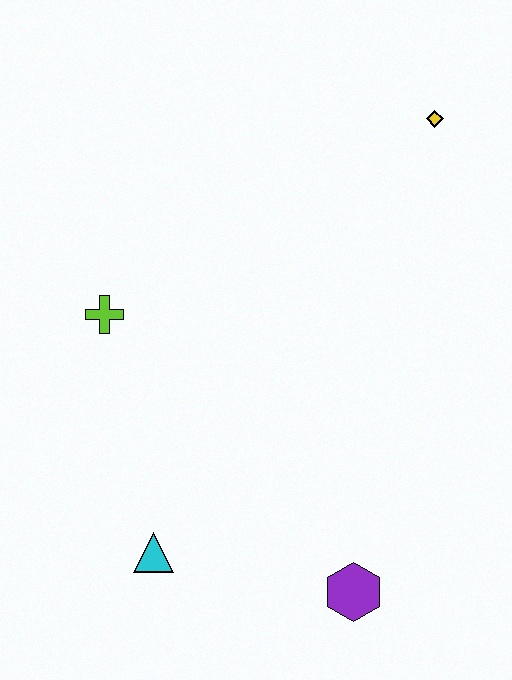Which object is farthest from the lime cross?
The yellow diamond is farthest from the lime cross.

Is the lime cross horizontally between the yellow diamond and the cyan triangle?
No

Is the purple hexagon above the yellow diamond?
No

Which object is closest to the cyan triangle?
The purple hexagon is closest to the cyan triangle.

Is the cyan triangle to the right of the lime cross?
Yes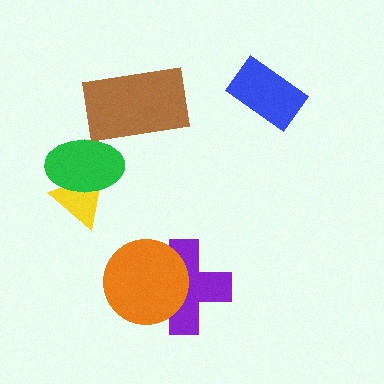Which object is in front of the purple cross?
The orange circle is in front of the purple cross.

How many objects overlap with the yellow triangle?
1 object overlaps with the yellow triangle.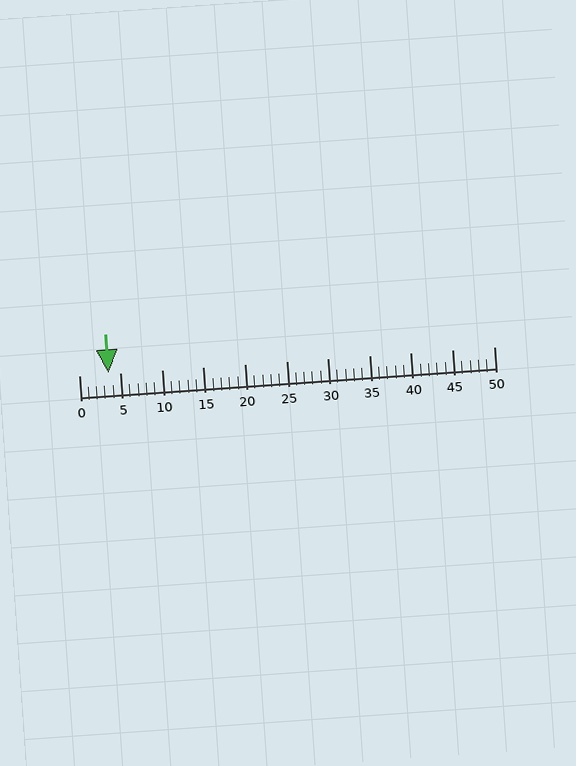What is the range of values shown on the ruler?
The ruler shows values from 0 to 50.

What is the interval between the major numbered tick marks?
The major tick marks are spaced 5 units apart.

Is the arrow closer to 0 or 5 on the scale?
The arrow is closer to 5.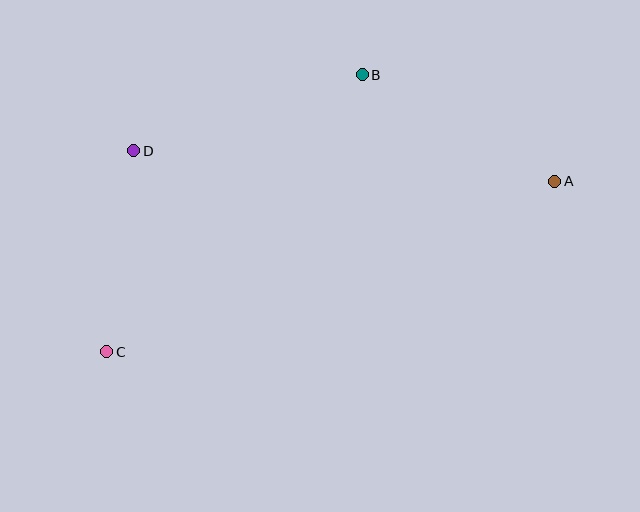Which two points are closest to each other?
Points C and D are closest to each other.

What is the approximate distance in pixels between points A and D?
The distance between A and D is approximately 422 pixels.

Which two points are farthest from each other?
Points A and C are farthest from each other.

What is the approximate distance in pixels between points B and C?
The distance between B and C is approximately 377 pixels.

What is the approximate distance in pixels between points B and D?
The distance between B and D is approximately 241 pixels.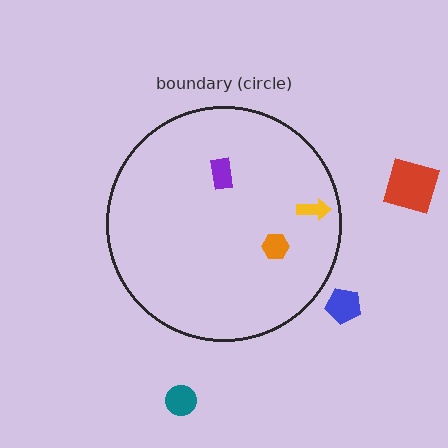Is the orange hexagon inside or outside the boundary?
Inside.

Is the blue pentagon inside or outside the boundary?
Outside.